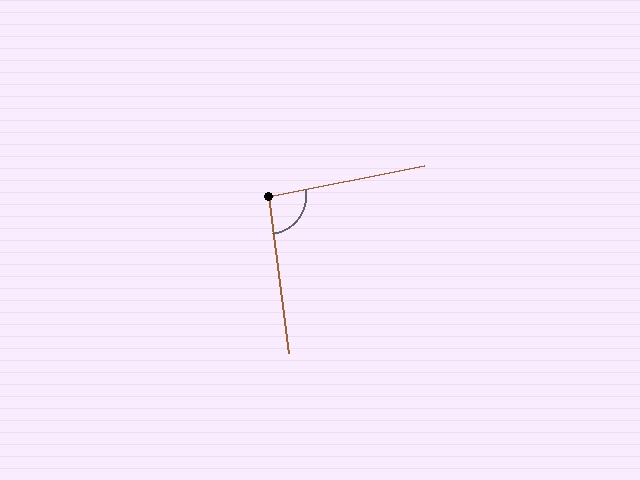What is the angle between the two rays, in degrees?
Approximately 94 degrees.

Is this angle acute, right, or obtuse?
It is approximately a right angle.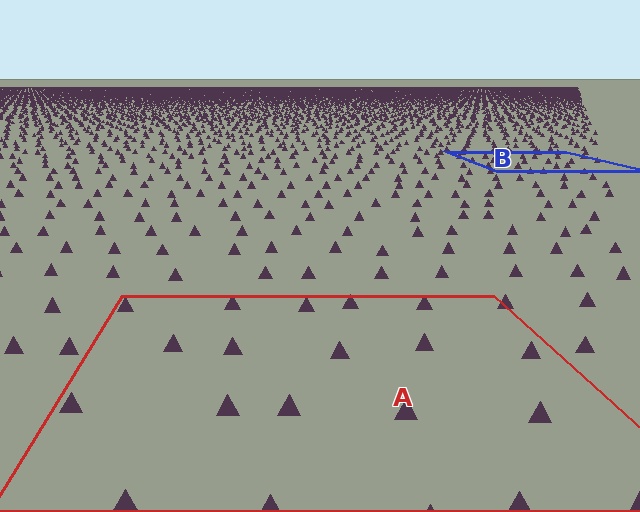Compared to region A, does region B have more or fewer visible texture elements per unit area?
Region B has more texture elements per unit area — they are packed more densely because it is farther away.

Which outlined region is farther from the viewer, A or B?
Region B is farther from the viewer — the texture elements inside it appear smaller and more densely packed.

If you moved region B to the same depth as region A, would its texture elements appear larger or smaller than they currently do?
They would appear larger. At a closer depth, the same texture elements are projected at a bigger on-screen size.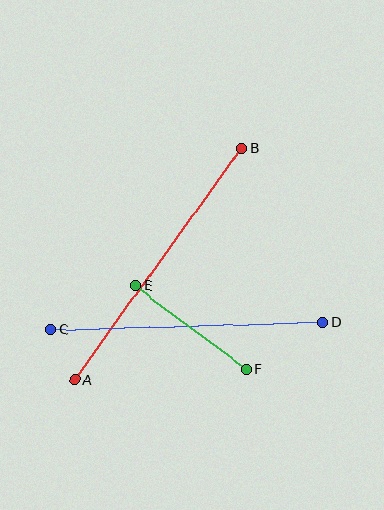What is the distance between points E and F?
The distance is approximately 138 pixels.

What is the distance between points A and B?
The distance is approximately 286 pixels.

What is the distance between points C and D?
The distance is approximately 272 pixels.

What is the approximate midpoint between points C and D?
The midpoint is at approximately (187, 326) pixels.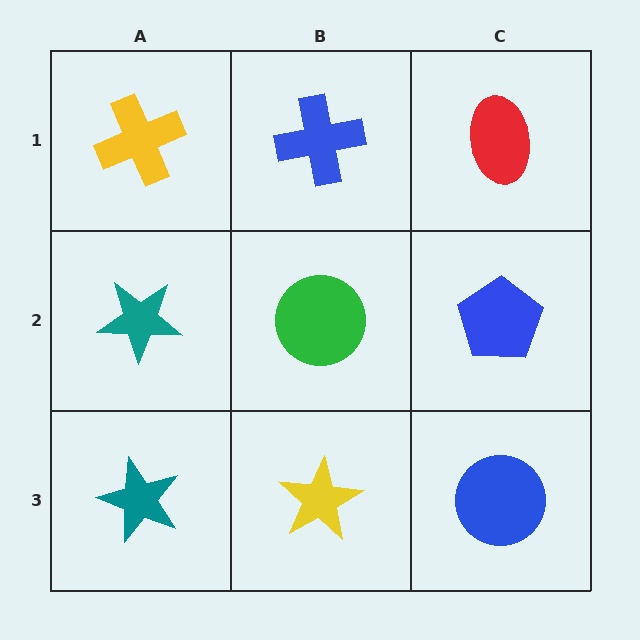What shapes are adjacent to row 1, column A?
A teal star (row 2, column A), a blue cross (row 1, column B).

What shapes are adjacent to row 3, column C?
A blue pentagon (row 2, column C), a yellow star (row 3, column B).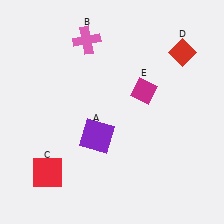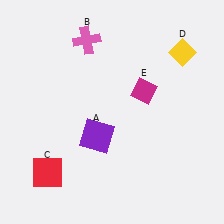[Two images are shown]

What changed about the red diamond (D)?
In Image 1, D is red. In Image 2, it changed to yellow.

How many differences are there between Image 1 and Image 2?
There is 1 difference between the two images.